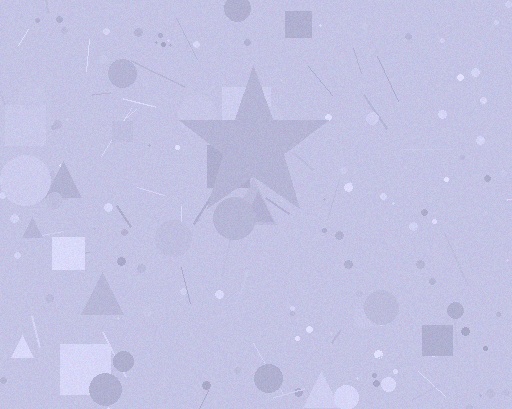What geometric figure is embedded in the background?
A star is embedded in the background.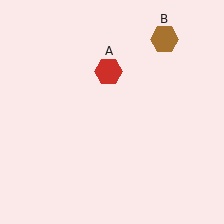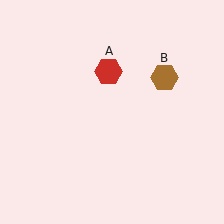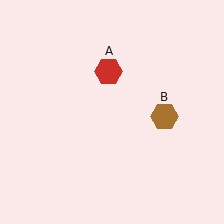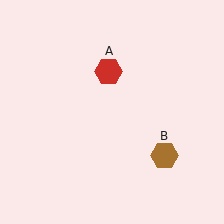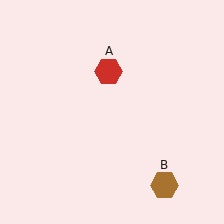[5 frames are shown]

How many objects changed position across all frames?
1 object changed position: brown hexagon (object B).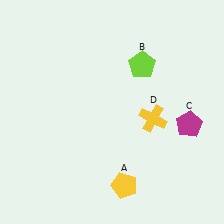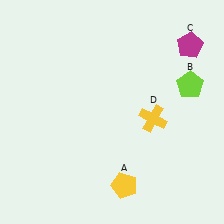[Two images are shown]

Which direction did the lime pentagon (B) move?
The lime pentagon (B) moved right.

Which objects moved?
The objects that moved are: the lime pentagon (B), the magenta pentagon (C).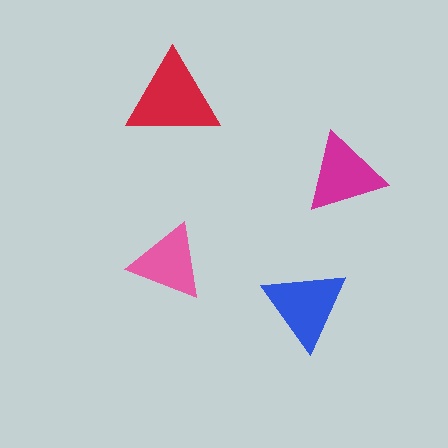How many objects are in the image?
There are 4 objects in the image.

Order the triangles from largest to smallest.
the red one, the blue one, the magenta one, the pink one.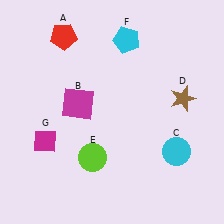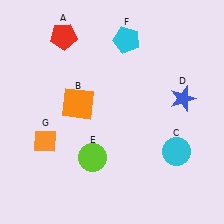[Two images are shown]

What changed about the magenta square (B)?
In Image 1, B is magenta. In Image 2, it changed to orange.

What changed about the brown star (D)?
In Image 1, D is brown. In Image 2, it changed to blue.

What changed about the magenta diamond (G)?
In Image 1, G is magenta. In Image 2, it changed to orange.